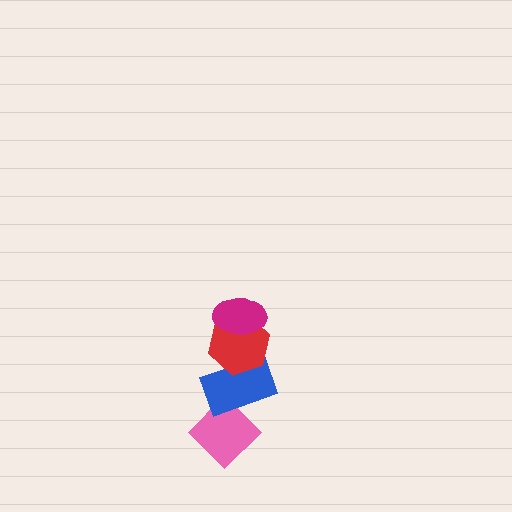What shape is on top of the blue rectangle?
The red hexagon is on top of the blue rectangle.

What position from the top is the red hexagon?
The red hexagon is 2nd from the top.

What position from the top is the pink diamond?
The pink diamond is 4th from the top.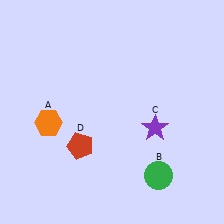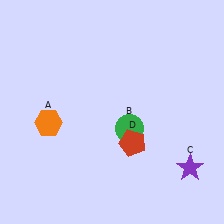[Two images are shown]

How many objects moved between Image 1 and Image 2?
3 objects moved between the two images.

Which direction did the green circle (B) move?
The green circle (B) moved up.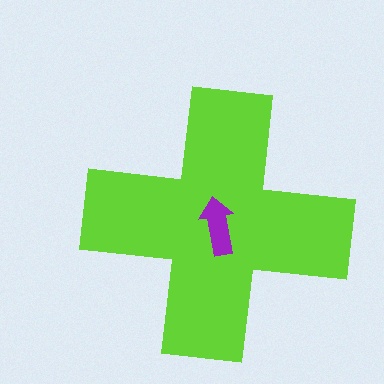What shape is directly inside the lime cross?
The purple arrow.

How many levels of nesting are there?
2.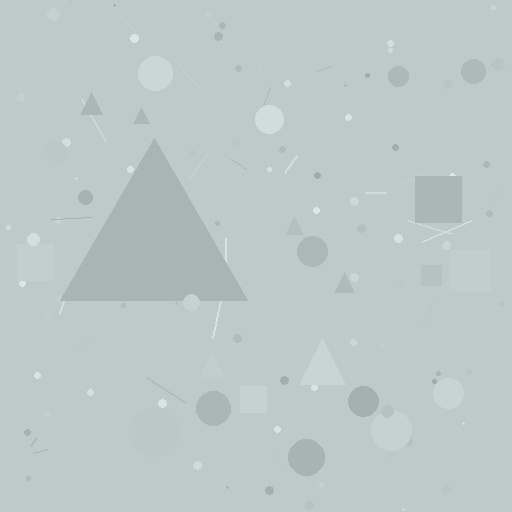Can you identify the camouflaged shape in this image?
The camouflaged shape is a triangle.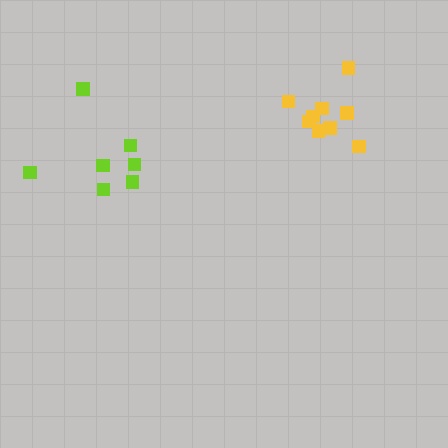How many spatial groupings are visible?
There are 2 spatial groupings.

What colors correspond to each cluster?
The clusters are colored: yellow, lime.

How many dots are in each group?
Group 1: 9 dots, Group 2: 7 dots (16 total).